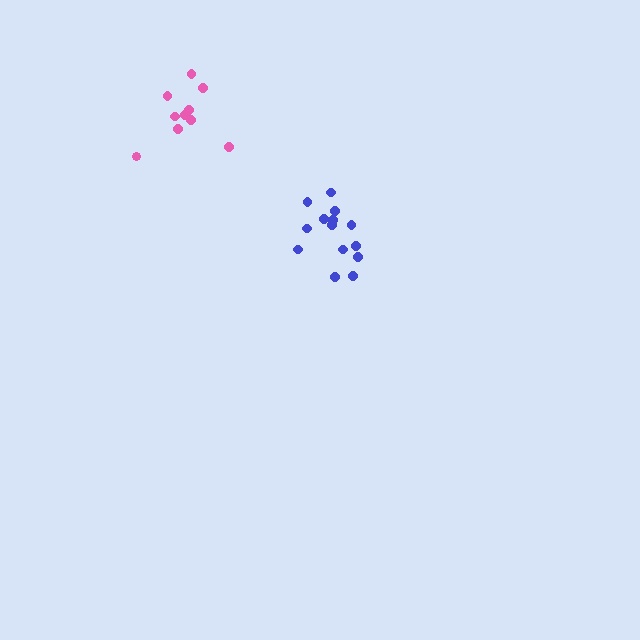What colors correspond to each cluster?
The clusters are colored: blue, pink.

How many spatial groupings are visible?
There are 2 spatial groupings.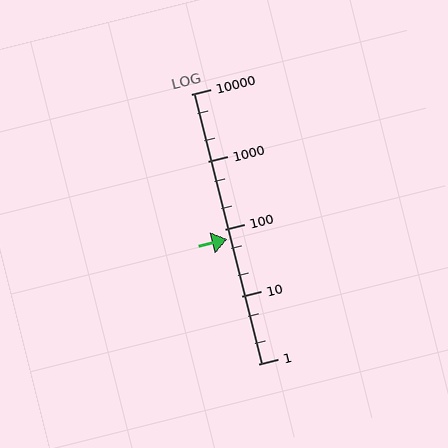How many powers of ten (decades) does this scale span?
The scale spans 4 decades, from 1 to 10000.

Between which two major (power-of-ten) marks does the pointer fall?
The pointer is between 10 and 100.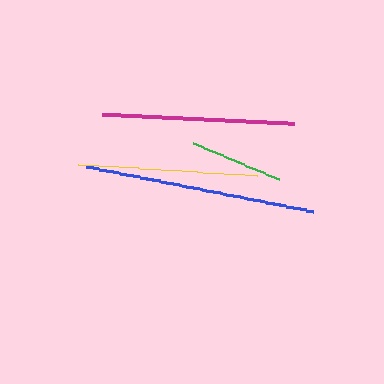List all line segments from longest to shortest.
From longest to shortest: blue, magenta, yellow, green.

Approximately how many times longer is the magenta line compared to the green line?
The magenta line is approximately 2.1 times the length of the green line.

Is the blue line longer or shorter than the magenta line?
The blue line is longer than the magenta line.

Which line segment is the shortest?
The green line is the shortest at approximately 92 pixels.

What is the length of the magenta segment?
The magenta segment is approximately 194 pixels long.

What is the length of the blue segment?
The blue segment is approximately 232 pixels long.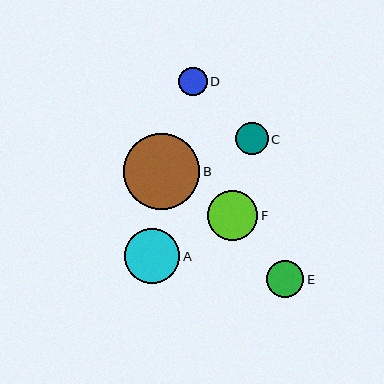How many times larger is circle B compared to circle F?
Circle B is approximately 1.5 times the size of circle F.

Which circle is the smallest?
Circle D is the smallest with a size of approximately 29 pixels.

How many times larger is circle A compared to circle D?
Circle A is approximately 1.9 times the size of circle D.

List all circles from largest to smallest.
From largest to smallest: B, A, F, E, C, D.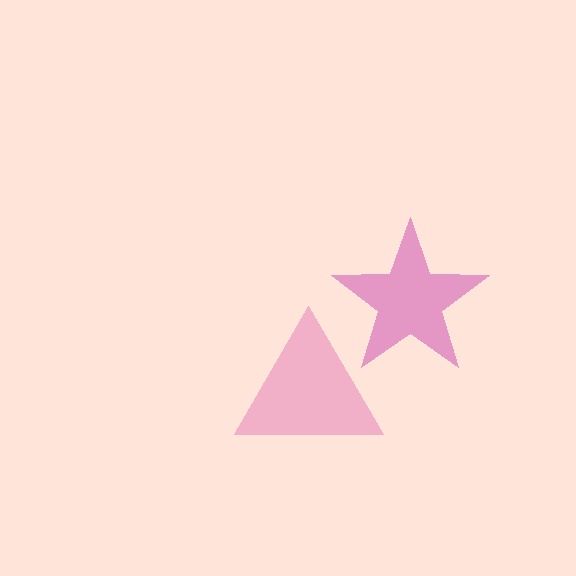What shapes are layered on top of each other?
The layered shapes are: a magenta star, a pink triangle.